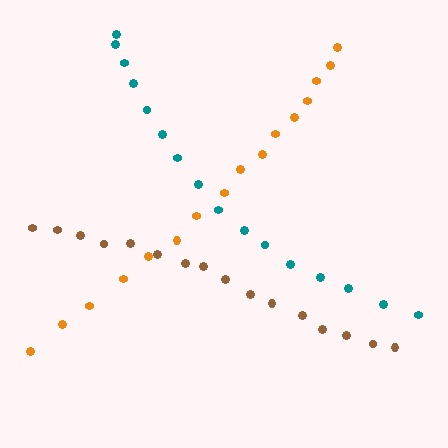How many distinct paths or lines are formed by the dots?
There are 3 distinct paths.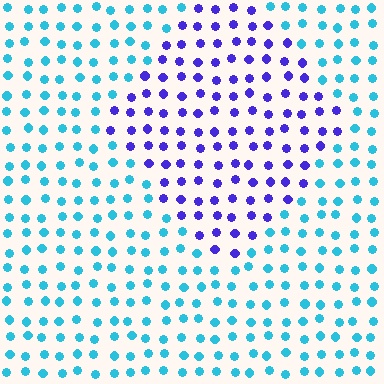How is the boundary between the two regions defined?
The boundary is defined purely by a slight shift in hue (about 61 degrees). Spacing, size, and orientation are identical on both sides.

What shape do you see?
I see a diamond.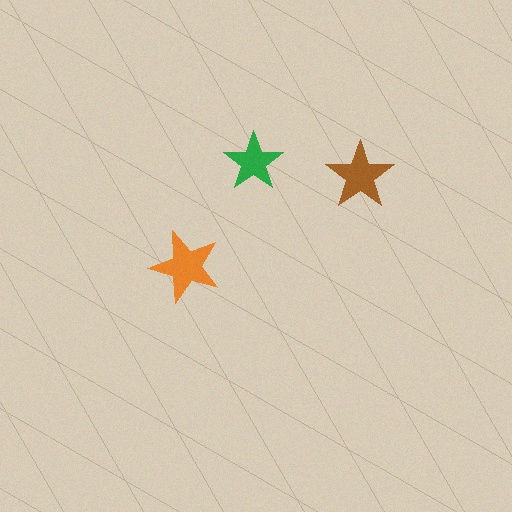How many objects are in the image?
There are 3 objects in the image.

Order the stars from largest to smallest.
the orange one, the brown one, the green one.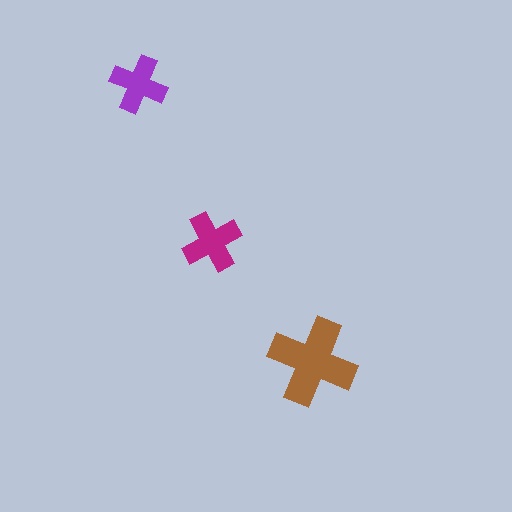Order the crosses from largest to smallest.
the brown one, the magenta one, the purple one.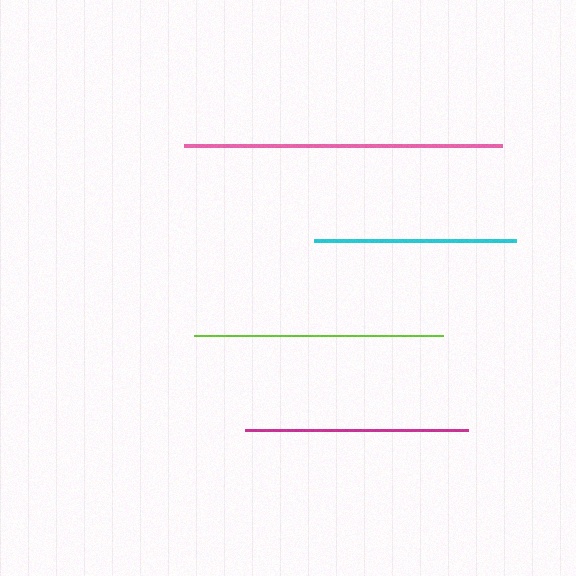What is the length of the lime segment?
The lime segment is approximately 249 pixels long.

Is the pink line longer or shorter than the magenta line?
The pink line is longer than the magenta line.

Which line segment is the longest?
The pink line is the longest at approximately 319 pixels.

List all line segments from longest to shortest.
From longest to shortest: pink, lime, magenta, cyan.